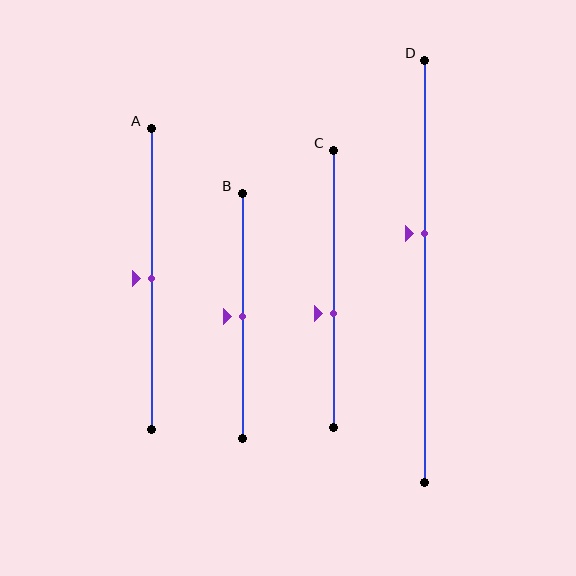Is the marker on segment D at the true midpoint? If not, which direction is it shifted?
No, the marker on segment D is shifted upward by about 9% of the segment length.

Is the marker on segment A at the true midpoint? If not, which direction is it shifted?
Yes, the marker on segment A is at the true midpoint.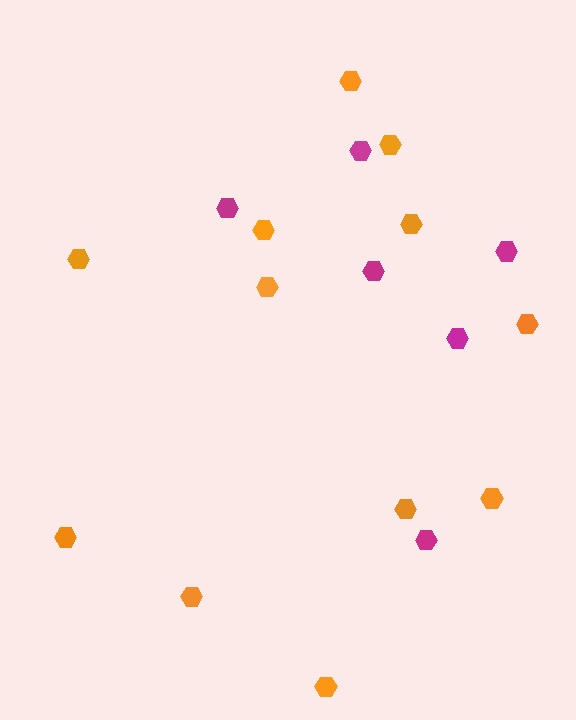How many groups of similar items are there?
There are 2 groups: one group of orange hexagons (12) and one group of magenta hexagons (6).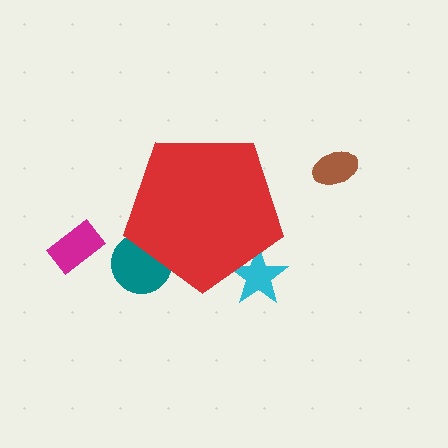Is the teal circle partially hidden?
Yes, the teal circle is partially hidden behind the red pentagon.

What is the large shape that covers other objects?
A red pentagon.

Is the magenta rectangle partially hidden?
No, the magenta rectangle is fully visible.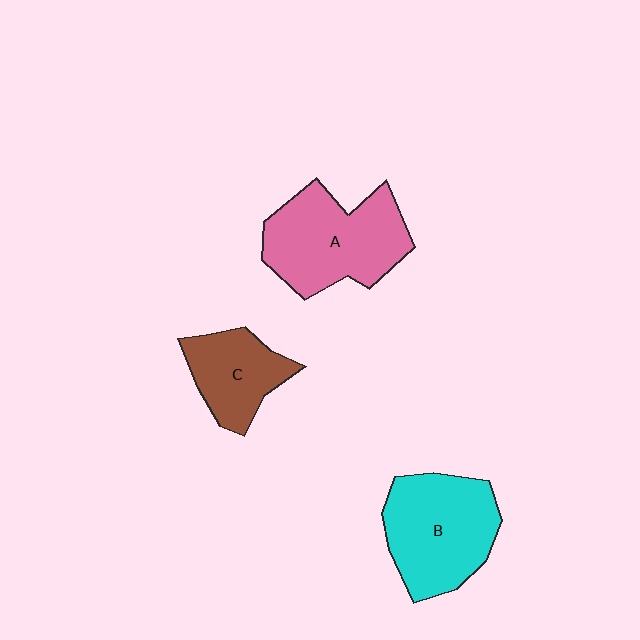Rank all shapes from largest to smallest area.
From largest to smallest: A (pink), B (cyan), C (brown).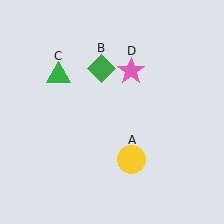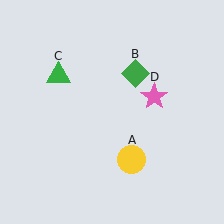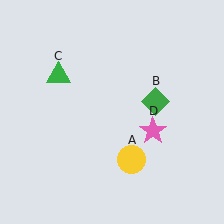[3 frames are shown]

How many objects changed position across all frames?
2 objects changed position: green diamond (object B), pink star (object D).